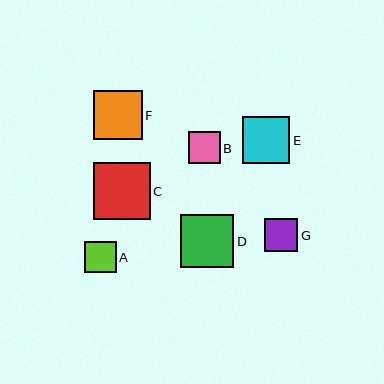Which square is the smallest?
Square A is the smallest with a size of approximately 31 pixels.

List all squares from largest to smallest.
From largest to smallest: C, D, F, E, G, B, A.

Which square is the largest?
Square C is the largest with a size of approximately 57 pixels.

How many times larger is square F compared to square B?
Square F is approximately 1.5 times the size of square B.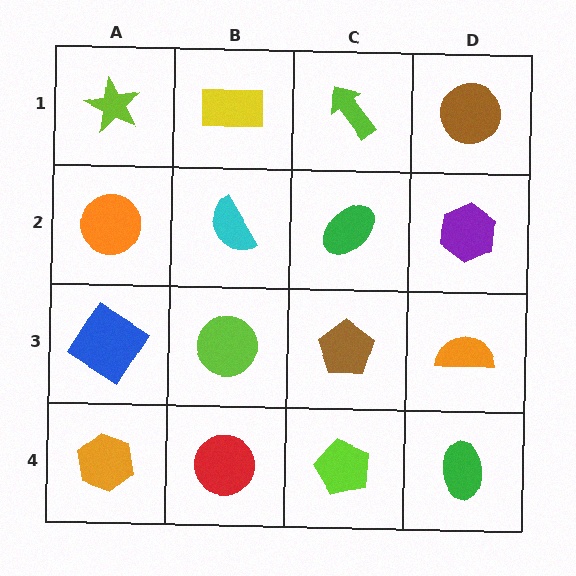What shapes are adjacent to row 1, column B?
A cyan semicircle (row 2, column B), a lime star (row 1, column A), a lime arrow (row 1, column C).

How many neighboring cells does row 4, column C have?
3.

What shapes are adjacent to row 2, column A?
A lime star (row 1, column A), a blue diamond (row 3, column A), a cyan semicircle (row 2, column B).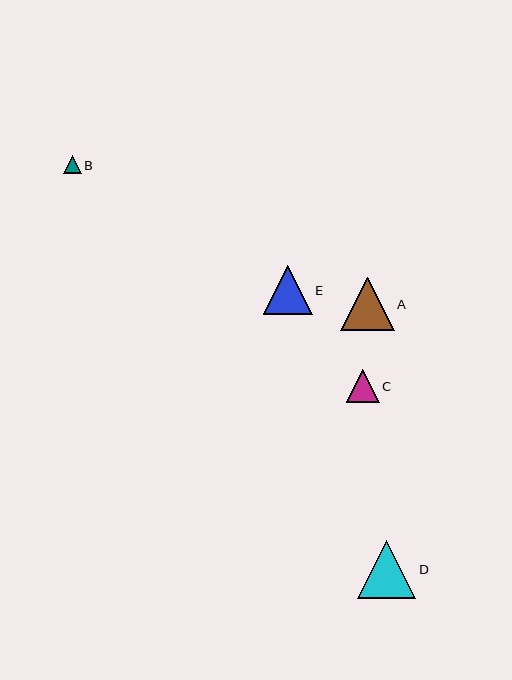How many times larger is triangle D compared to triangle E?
Triangle D is approximately 1.2 times the size of triangle E.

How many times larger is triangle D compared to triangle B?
Triangle D is approximately 3.2 times the size of triangle B.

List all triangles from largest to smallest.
From largest to smallest: D, A, E, C, B.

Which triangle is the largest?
Triangle D is the largest with a size of approximately 58 pixels.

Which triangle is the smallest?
Triangle B is the smallest with a size of approximately 18 pixels.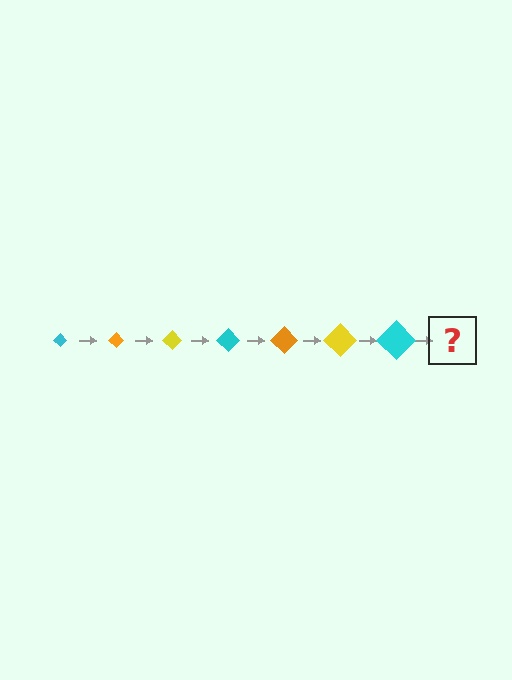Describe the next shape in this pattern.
It should be an orange diamond, larger than the previous one.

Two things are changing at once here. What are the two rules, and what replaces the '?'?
The two rules are that the diamond grows larger each step and the color cycles through cyan, orange, and yellow. The '?' should be an orange diamond, larger than the previous one.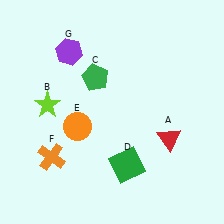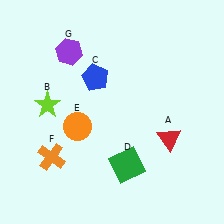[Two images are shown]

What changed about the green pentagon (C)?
In Image 1, C is green. In Image 2, it changed to blue.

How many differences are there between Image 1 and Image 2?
There is 1 difference between the two images.